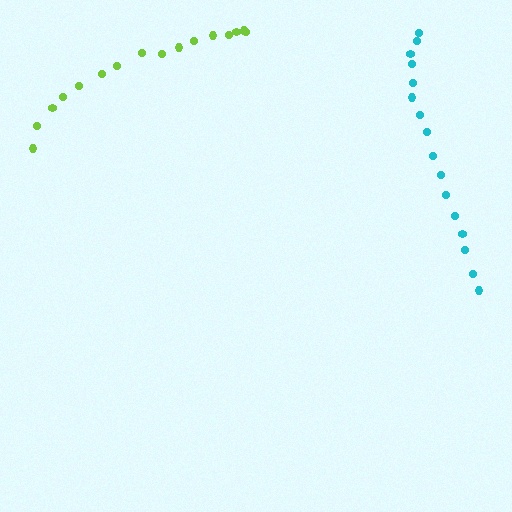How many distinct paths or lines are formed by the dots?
There are 2 distinct paths.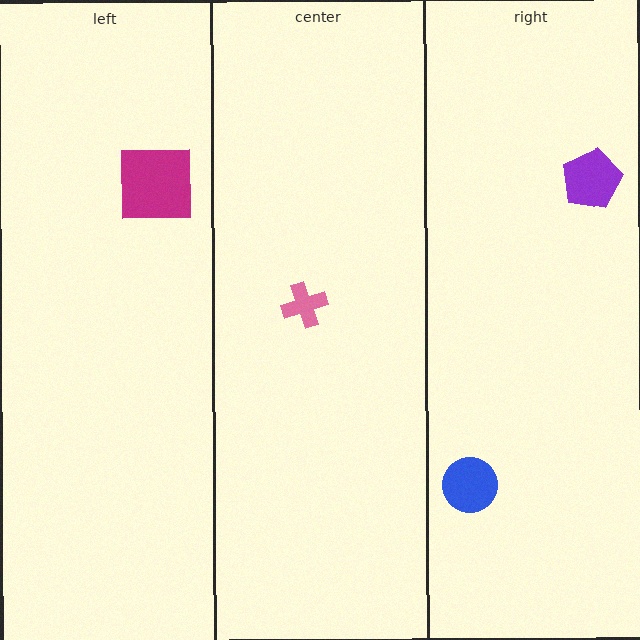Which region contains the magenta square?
The left region.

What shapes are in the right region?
The blue circle, the purple pentagon.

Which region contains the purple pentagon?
The right region.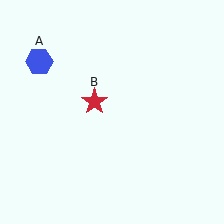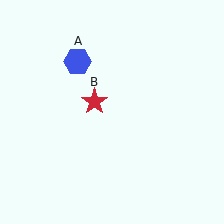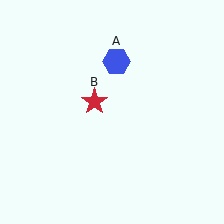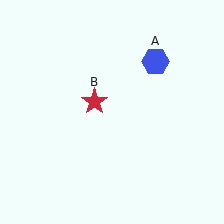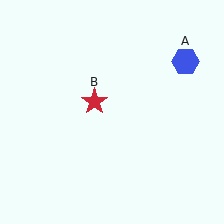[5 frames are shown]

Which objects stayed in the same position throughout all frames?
Red star (object B) remained stationary.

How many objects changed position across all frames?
1 object changed position: blue hexagon (object A).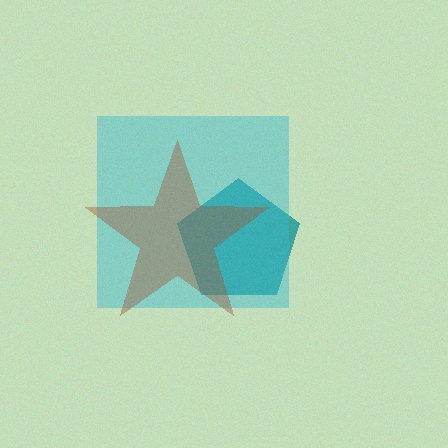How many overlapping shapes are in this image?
There are 3 overlapping shapes in the image.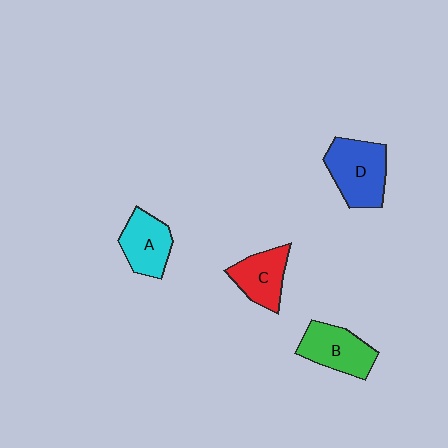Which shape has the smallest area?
Shape C (red).